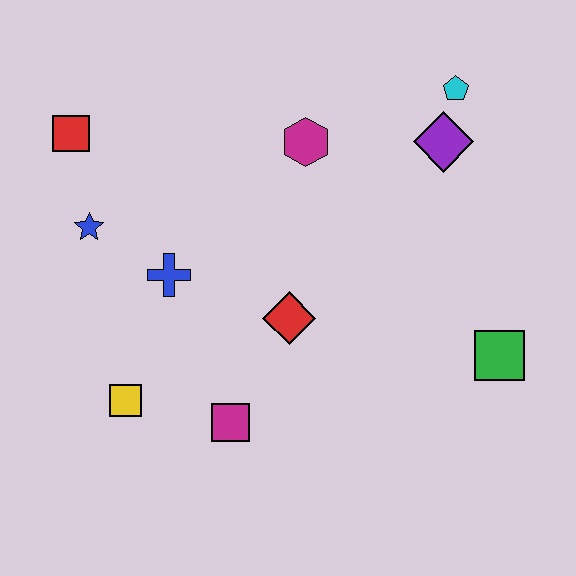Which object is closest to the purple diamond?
The cyan pentagon is closest to the purple diamond.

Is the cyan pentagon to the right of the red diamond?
Yes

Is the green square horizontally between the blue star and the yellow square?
No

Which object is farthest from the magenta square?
The cyan pentagon is farthest from the magenta square.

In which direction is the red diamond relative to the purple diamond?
The red diamond is below the purple diamond.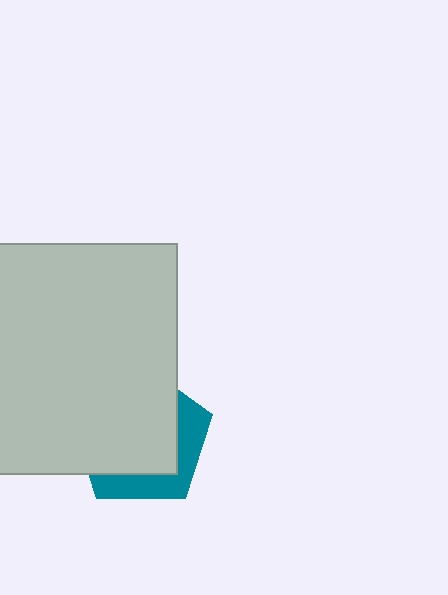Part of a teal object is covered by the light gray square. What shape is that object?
It is a pentagon.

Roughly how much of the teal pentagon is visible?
A small part of it is visible (roughly 32%).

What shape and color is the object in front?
The object in front is a light gray square.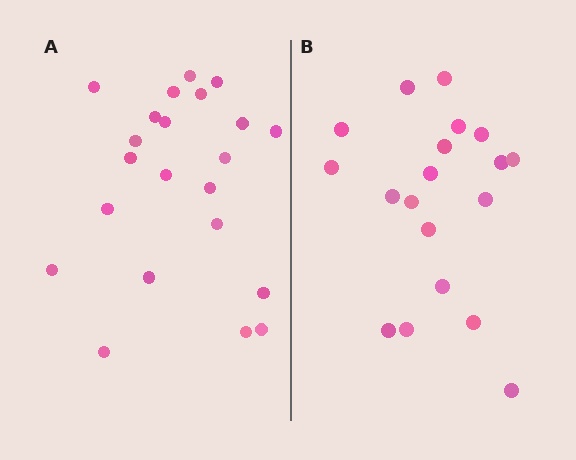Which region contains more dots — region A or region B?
Region A (the left region) has more dots.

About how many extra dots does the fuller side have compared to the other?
Region A has just a few more — roughly 2 or 3 more dots than region B.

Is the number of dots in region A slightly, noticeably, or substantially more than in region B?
Region A has only slightly more — the two regions are fairly close. The ratio is roughly 1.2 to 1.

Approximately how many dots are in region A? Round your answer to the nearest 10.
About 20 dots. (The exact count is 22, which rounds to 20.)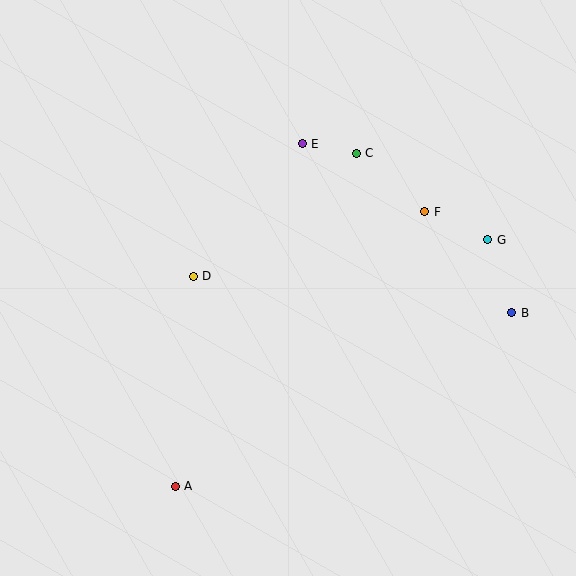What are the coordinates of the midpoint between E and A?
The midpoint between E and A is at (239, 315).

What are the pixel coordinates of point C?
Point C is at (356, 153).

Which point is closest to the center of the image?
Point D at (193, 276) is closest to the center.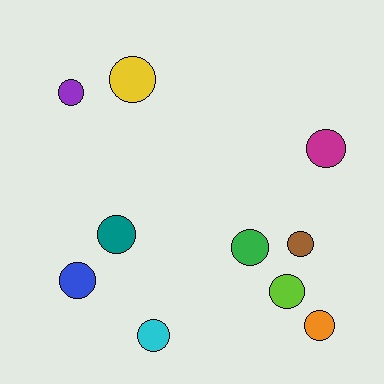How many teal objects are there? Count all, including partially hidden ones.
There is 1 teal object.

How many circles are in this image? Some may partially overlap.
There are 10 circles.